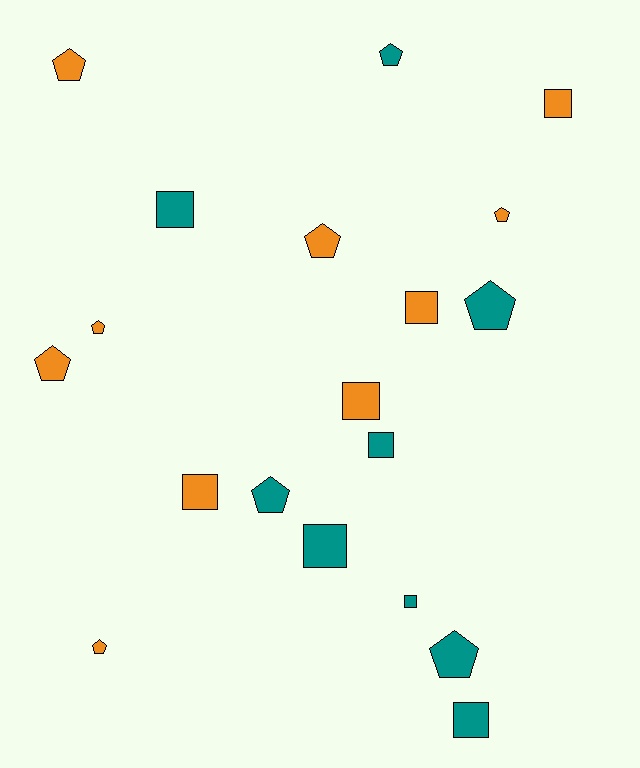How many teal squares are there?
There are 5 teal squares.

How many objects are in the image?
There are 19 objects.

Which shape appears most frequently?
Pentagon, with 10 objects.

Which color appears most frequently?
Orange, with 10 objects.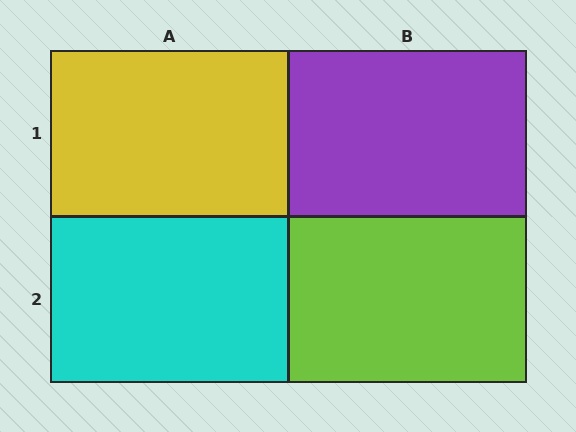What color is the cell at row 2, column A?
Cyan.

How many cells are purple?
1 cell is purple.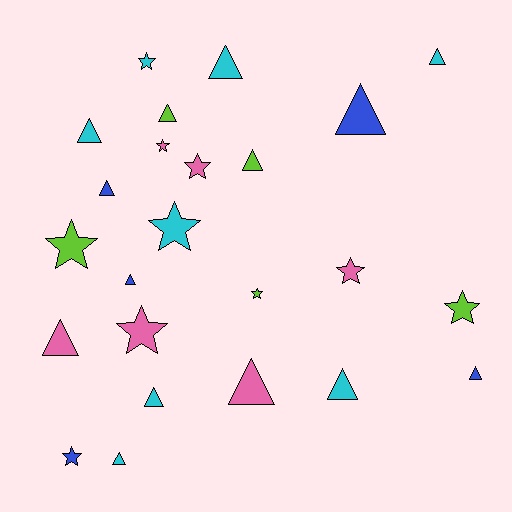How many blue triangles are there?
There are 4 blue triangles.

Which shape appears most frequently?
Triangle, with 14 objects.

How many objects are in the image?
There are 24 objects.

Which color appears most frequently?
Cyan, with 8 objects.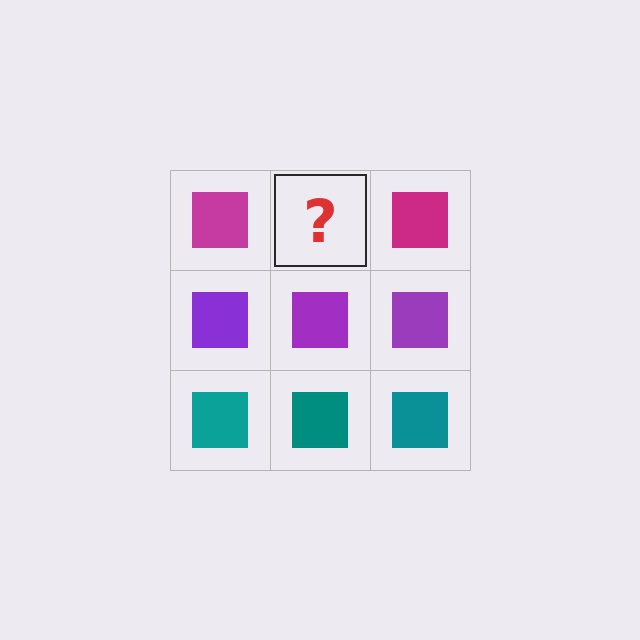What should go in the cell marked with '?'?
The missing cell should contain a magenta square.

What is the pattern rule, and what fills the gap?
The rule is that each row has a consistent color. The gap should be filled with a magenta square.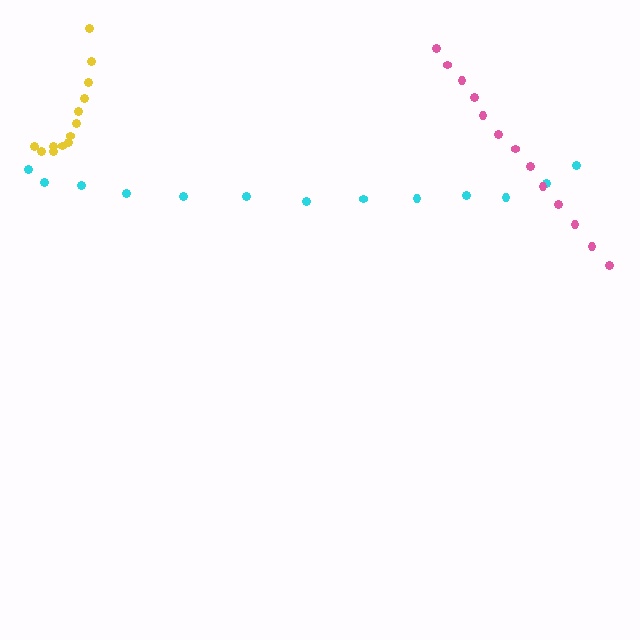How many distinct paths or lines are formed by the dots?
There are 3 distinct paths.